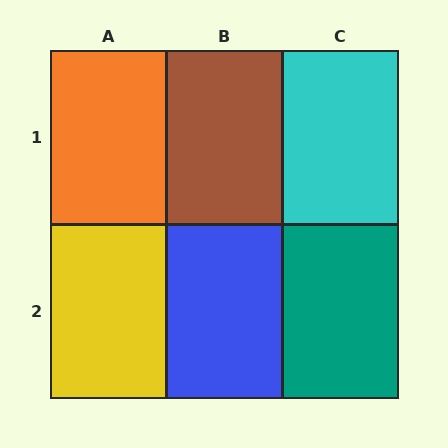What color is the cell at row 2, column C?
Teal.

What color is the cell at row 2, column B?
Blue.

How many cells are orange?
1 cell is orange.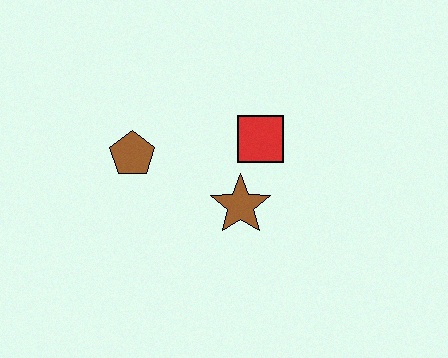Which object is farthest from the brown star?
The brown pentagon is farthest from the brown star.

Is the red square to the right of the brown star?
Yes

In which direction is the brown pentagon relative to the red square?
The brown pentagon is to the left of the red square.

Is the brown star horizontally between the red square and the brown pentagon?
Yes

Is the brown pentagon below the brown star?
No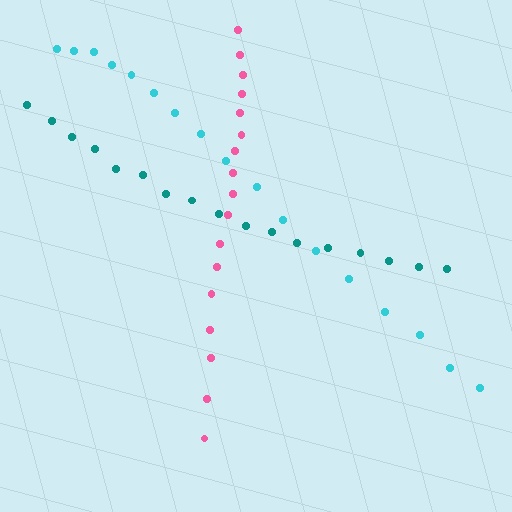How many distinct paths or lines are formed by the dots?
There are 3 distinct paths.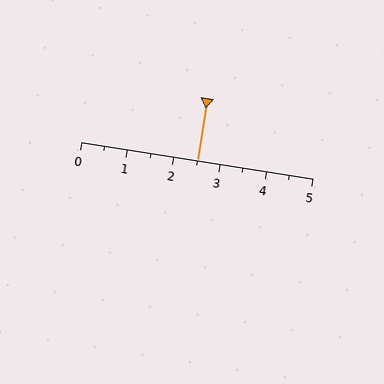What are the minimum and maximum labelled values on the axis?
The axis runs from 0 to 5.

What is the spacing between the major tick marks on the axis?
The major ticks are spaced 1 apart.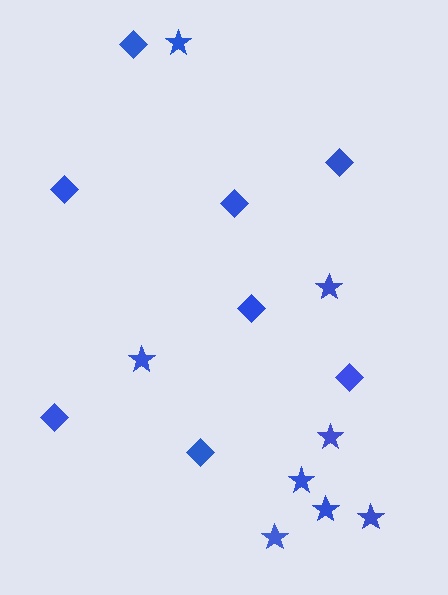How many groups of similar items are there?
There are 2 groups: one group of diamonds (8) and one group of stars (8).